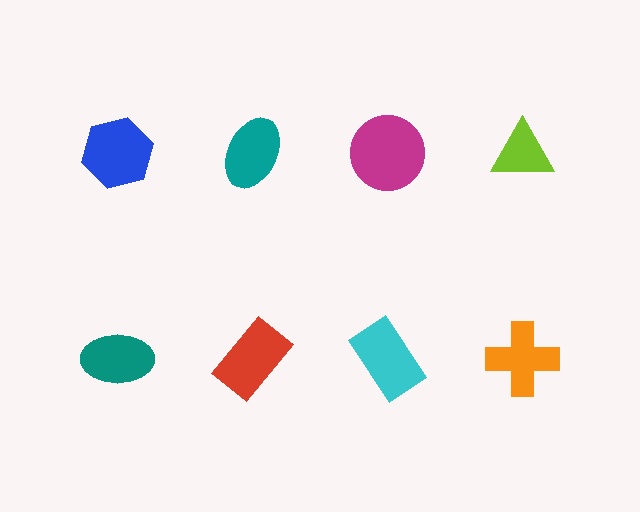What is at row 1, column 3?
A magenta circle.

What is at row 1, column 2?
A teal ellipse.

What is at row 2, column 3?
A cyan rectangle.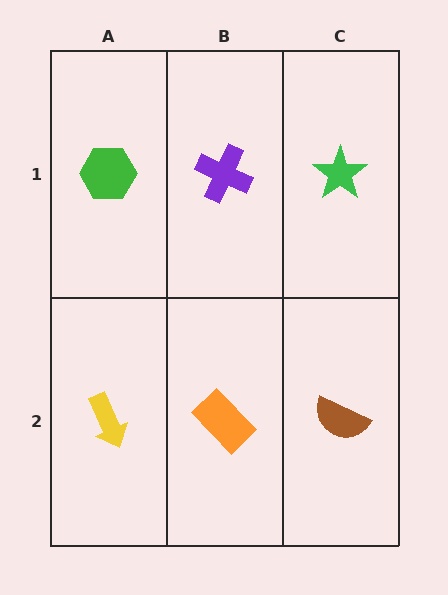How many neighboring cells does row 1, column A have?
2.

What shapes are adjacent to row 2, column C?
A green star (row 1, column C), an orange rectangle (row 2, column B).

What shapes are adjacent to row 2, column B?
A purple cross (row 1, column B), a yellow arrow (row 2, column A), a brown semicircle (row 2, column C).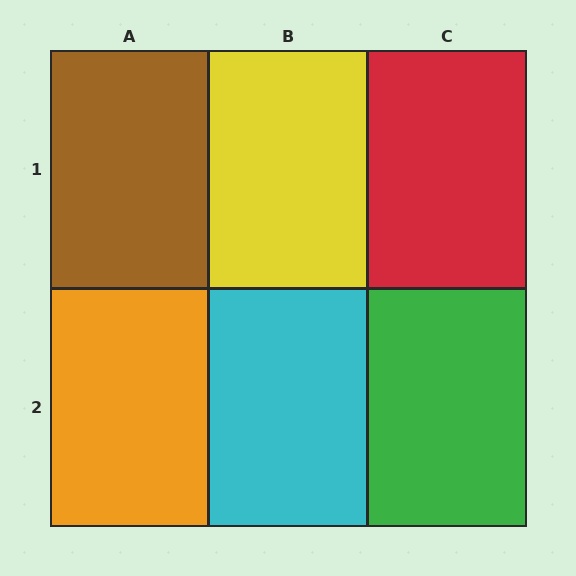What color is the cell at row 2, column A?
Orange.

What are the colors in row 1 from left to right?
Brown, yellow, red.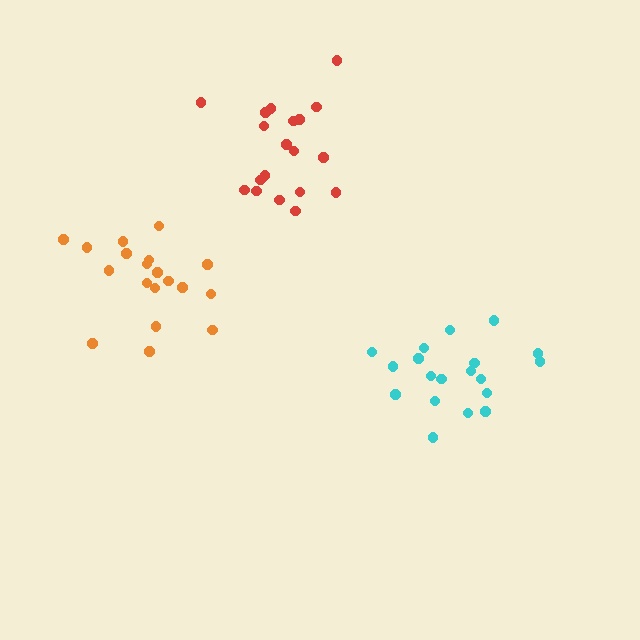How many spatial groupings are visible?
There are 3 spatial groupings.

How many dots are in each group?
Group 1: 19 dots, Group 2: 19 dots, Group 3: 19 dots (57 total).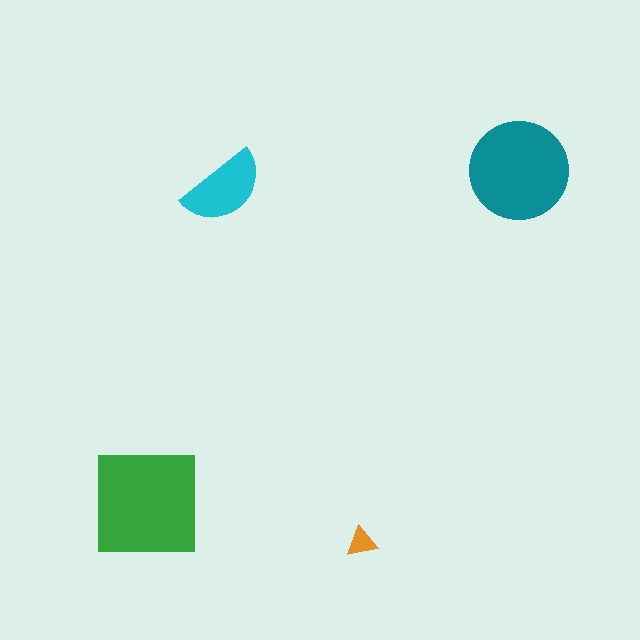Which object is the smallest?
The orange triangle.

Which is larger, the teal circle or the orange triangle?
The teal circle.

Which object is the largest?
The green square.